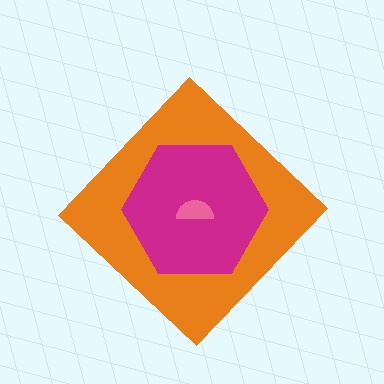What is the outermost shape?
The orange diamond.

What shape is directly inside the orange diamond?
The magenta hexagon.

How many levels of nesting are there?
3.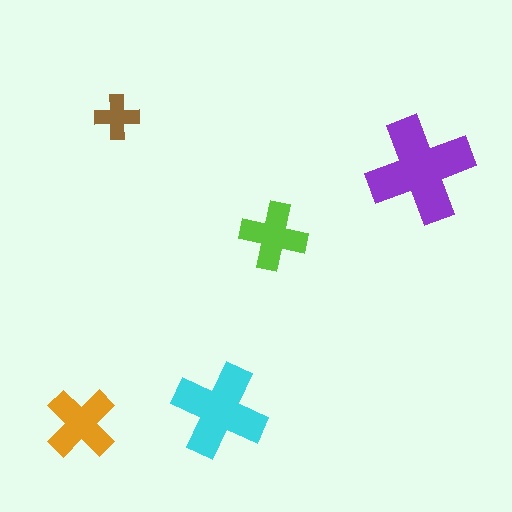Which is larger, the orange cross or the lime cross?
The orange one.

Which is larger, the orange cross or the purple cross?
The purple one.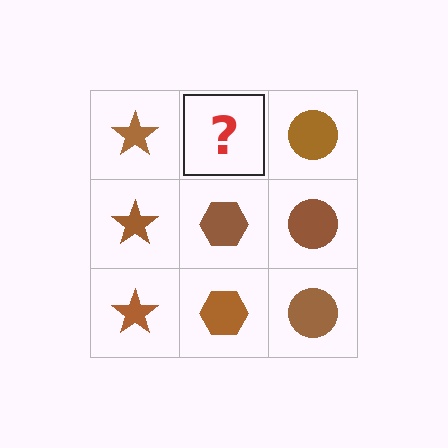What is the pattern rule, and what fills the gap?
The rule is that each column has a consistent shape. The gap should be filled with a brown hexagon.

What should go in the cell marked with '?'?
The missing cell should contain a brown hexagon.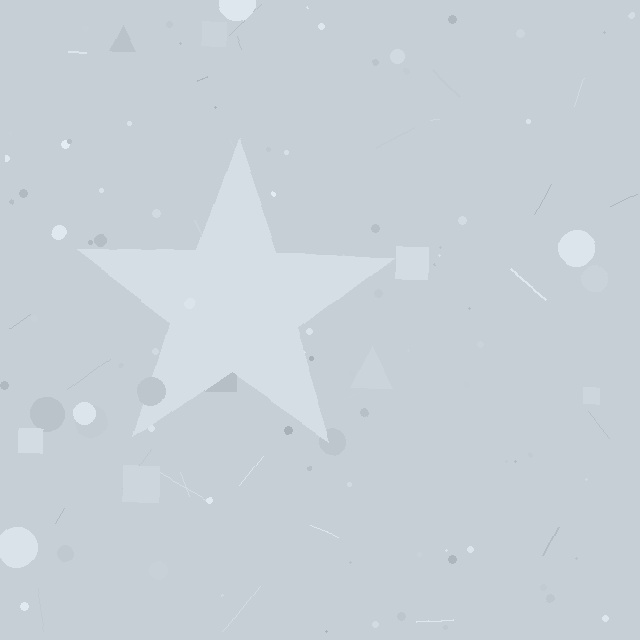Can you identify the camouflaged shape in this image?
The camouflaged shape is a star.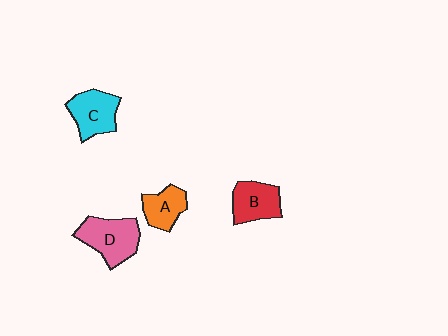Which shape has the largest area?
Shape D (pink).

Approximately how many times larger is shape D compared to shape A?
Approximately 1.6 times.